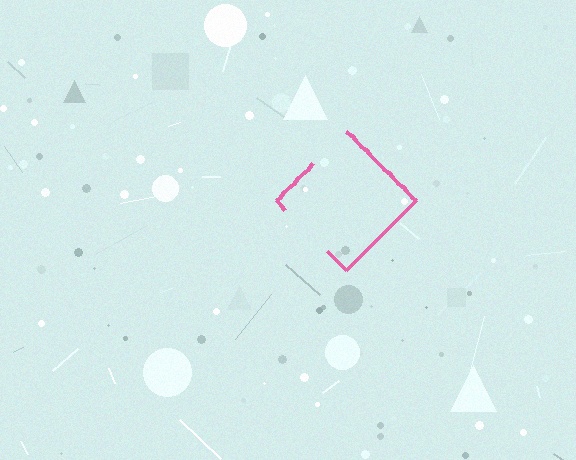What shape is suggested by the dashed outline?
The dashed outline suggests a diamond.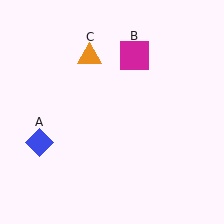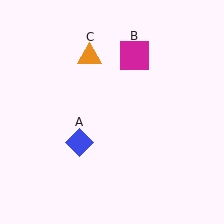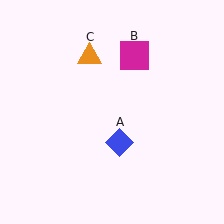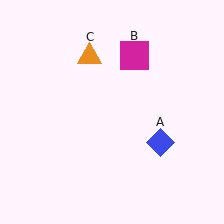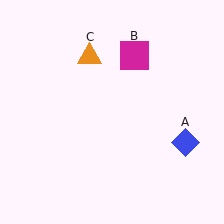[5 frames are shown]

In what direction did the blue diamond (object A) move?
The blue diamond (object A) moved right.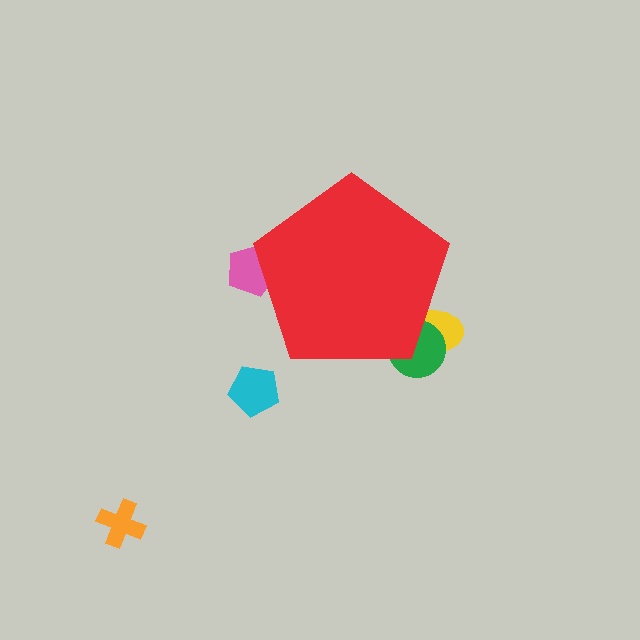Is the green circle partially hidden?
Yes, the green circle is partially hidden behind the red pentagon.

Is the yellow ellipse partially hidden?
Yes, the yellow ellipse is partially hidden behind the red pentagon.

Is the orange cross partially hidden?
No, the orange cross is fully visible.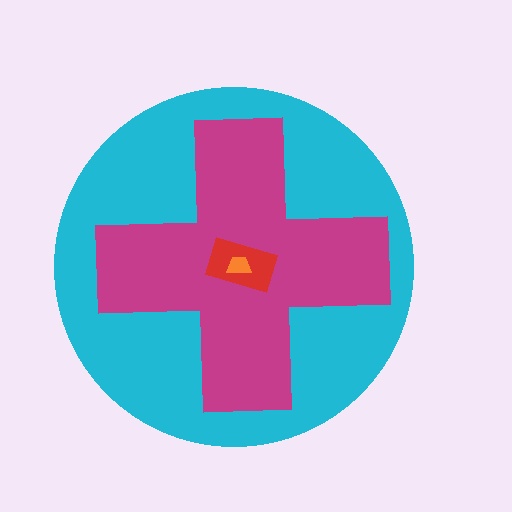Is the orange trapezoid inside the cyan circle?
Yes.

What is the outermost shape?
The cyan circle.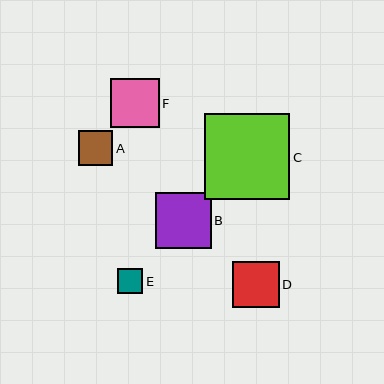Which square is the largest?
Square C is the largest with a size of approximately 86 pixels.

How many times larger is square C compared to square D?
Square C is approximately 1.8 times the size of square D.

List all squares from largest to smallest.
From largest to smallest: C, B, F, D, A, E.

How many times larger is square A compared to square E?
Square A is approximately 1.4 times the size of square E.